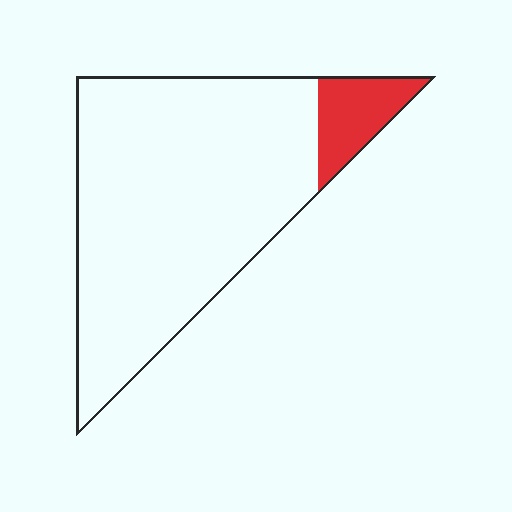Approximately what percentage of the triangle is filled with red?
Approximately 10%.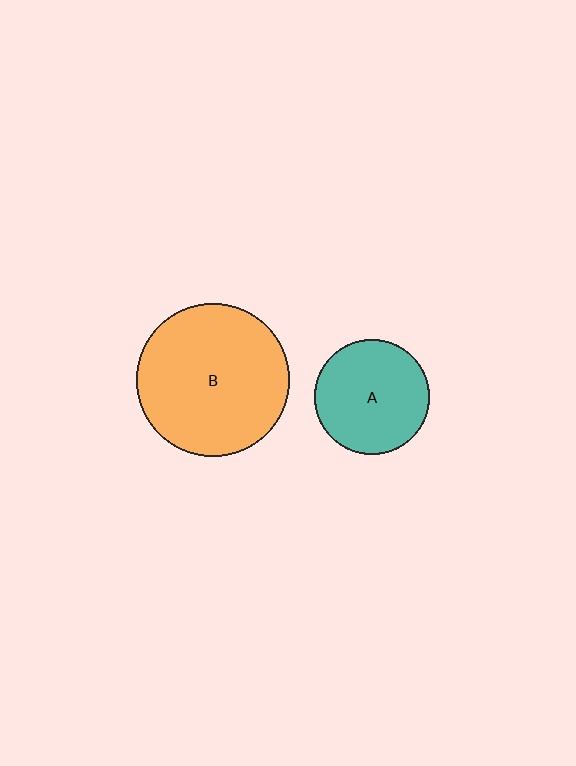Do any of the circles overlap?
No, none of the circles overlap.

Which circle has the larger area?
Circle B (orange).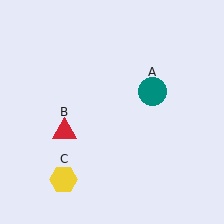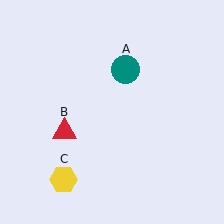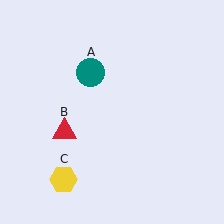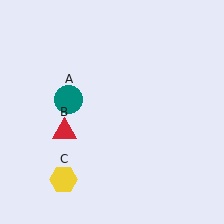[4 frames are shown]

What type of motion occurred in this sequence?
The teal circle (object A) rotated counterclockwise around the center of the scene.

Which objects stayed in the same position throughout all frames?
Red triangle (object B) and yellow hexagon (object C) remained stationary.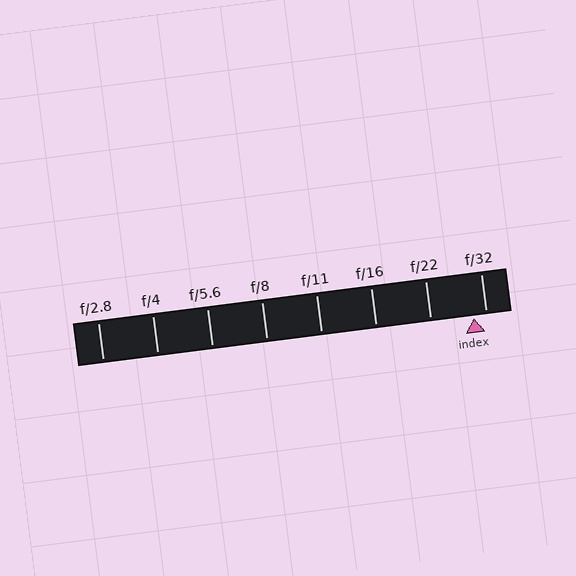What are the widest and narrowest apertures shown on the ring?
The widest aperture shown is f/2.8 and the narrowest is f/32.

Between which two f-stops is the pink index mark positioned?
The index mark is between f/22 and f/32.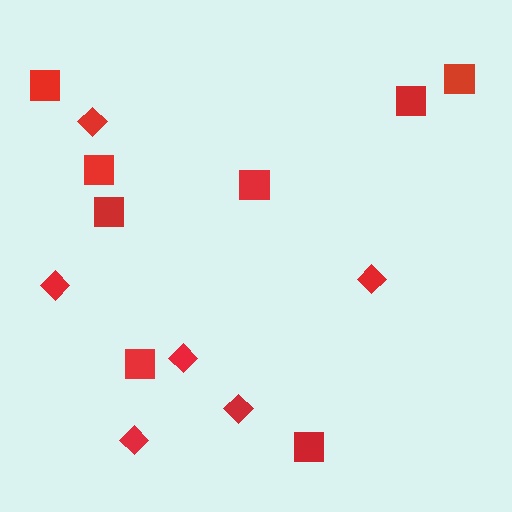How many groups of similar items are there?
There are 2 groups: one group of squares (8) and one group of diamonds (6).